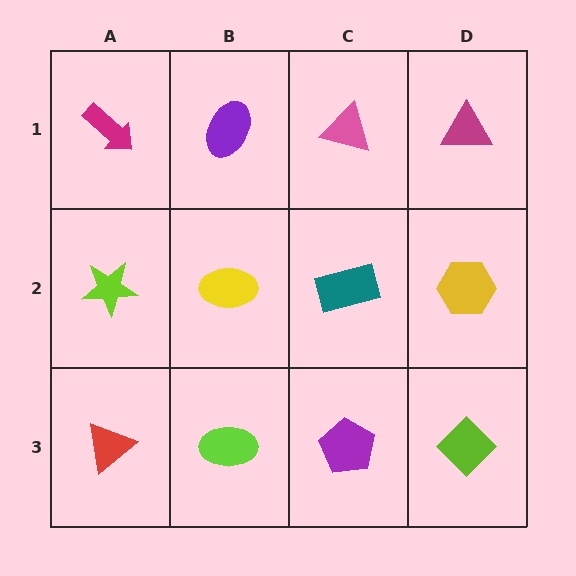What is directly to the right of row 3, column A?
A lime ellipse.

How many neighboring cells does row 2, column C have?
4.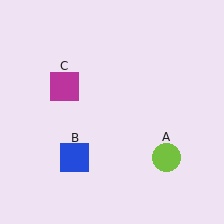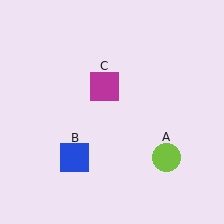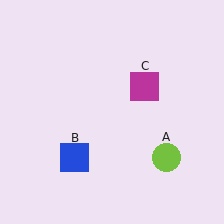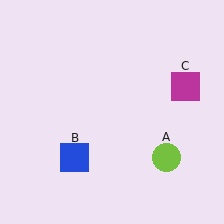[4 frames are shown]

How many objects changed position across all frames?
1 object changed position: magenta square (object C).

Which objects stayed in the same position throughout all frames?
Lime circle (object A) and blue square (object B) remained stationary.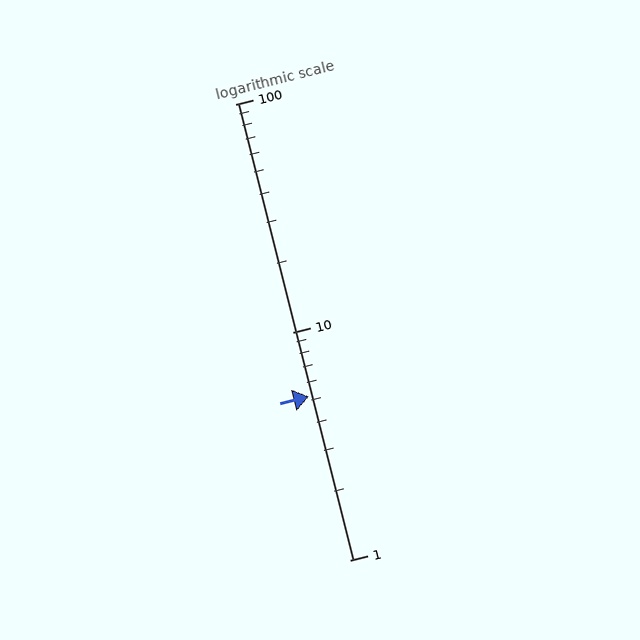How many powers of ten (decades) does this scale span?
The scale spans 2 decades, from 1 to 100.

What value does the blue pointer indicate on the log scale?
The pointer indicates approximately 5.2.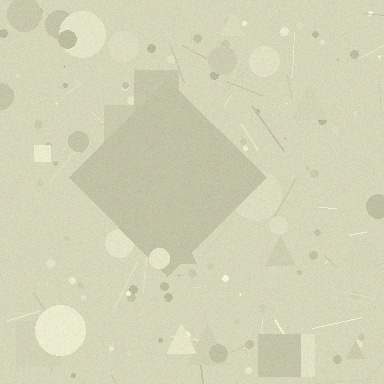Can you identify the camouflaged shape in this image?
The camouflaged shape is a diamond.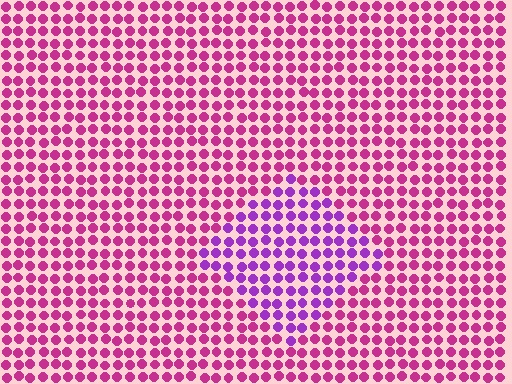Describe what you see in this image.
The image is filled with small magenta elements in a uniform arrangement. A diamond-shaped region is visible where the elements are tinted to a slightly different hue, forming a subtle color boundary.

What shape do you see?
I see a diamond.